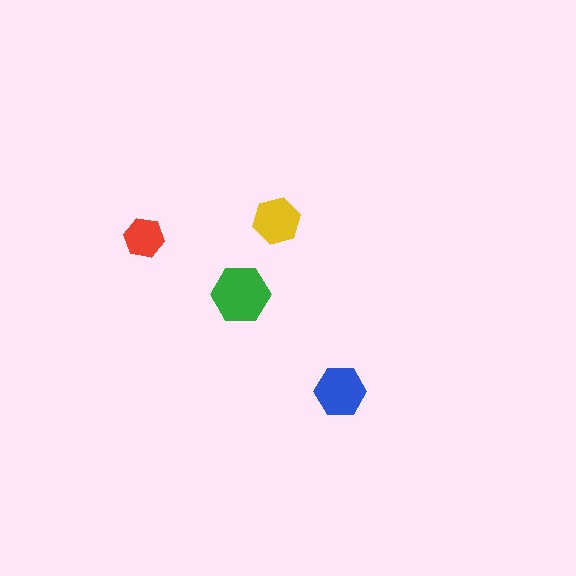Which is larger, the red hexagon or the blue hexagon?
The blue one.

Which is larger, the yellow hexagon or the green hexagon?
The green one.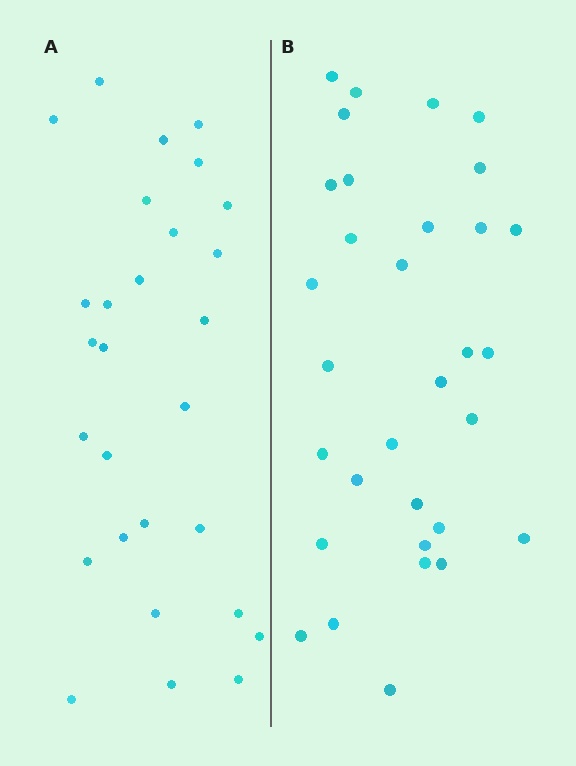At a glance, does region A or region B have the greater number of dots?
Region B (the right region) has more dots.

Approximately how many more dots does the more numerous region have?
Region B has about 4 more dots than region A.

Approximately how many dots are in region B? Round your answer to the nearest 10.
About 30 dots. (The exact count is 32, which rounds to 30.)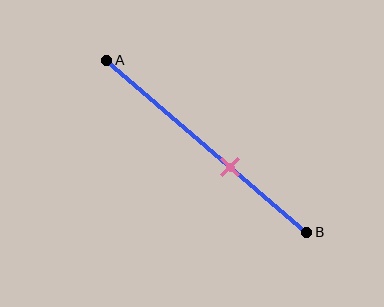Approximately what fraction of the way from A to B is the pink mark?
The pink mark is approximately 60% of the way from A to B.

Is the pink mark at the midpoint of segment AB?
No, the mark is at about 60% from A, not at the 50% midpoint.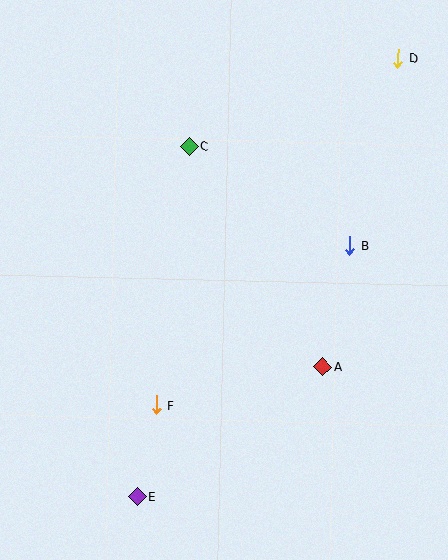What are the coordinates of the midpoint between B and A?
The midpoint between B and A is at (336, 306).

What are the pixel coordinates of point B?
Point B is at (350, 246).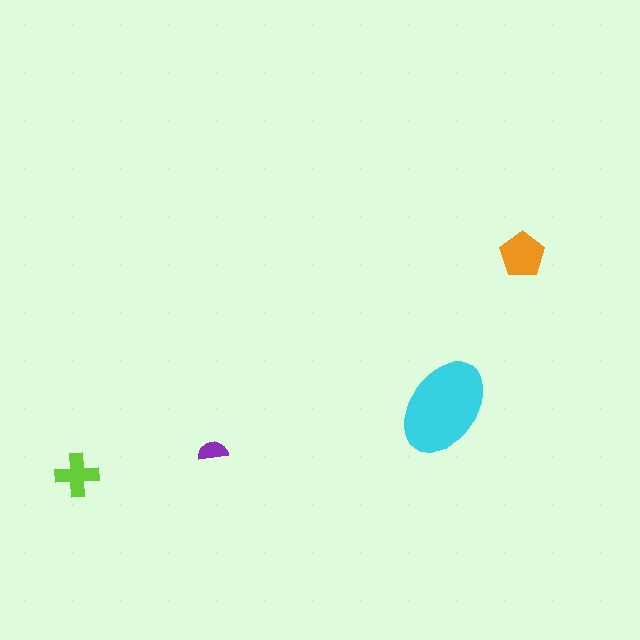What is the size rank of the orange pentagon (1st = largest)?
2nd.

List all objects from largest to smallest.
The cyan ellipse, the orange pentagon, the lime cross, the purple semicircle.